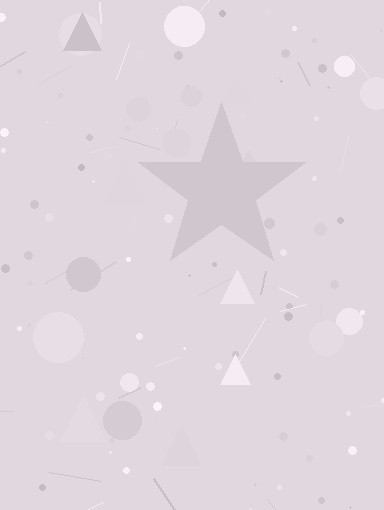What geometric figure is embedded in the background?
A star is embedded in the background.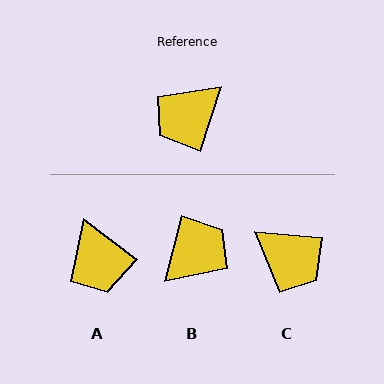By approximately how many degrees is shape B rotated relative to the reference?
Approximately 176 degrees clockwise.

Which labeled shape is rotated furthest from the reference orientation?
B, about 176 degrees away.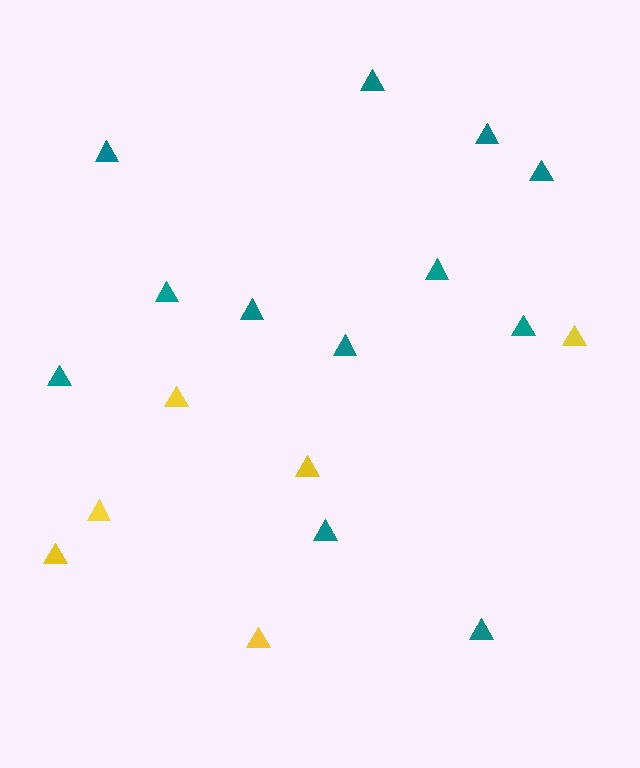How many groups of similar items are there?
There are 2 groups: one group of yellow triangles (6) and one group of teal triangles (12).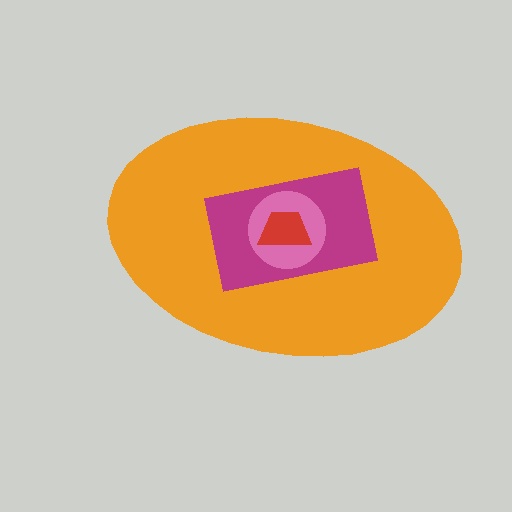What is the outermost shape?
The orange ellipse.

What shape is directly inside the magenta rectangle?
The pink circle.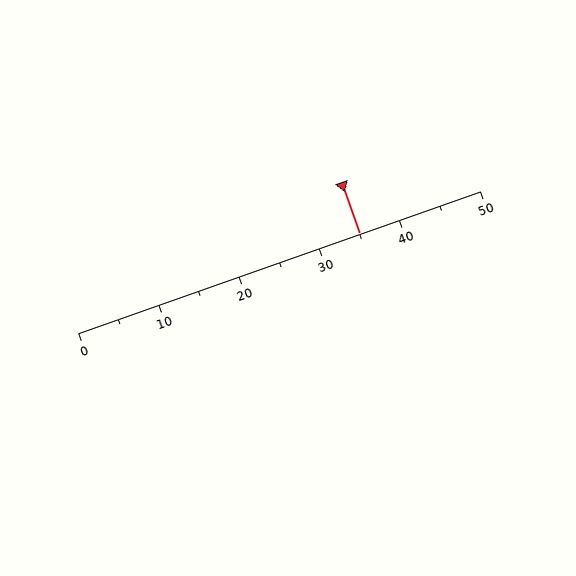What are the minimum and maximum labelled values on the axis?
The axis runs from 0 to 50.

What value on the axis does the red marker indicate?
The marker indicates approximately 35.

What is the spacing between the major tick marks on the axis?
The major ticks are spaced 10 apart.